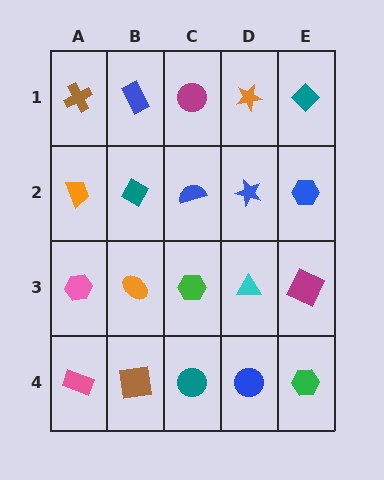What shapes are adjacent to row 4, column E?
A magenta square (row 3, column E), a blue circle (row 4, column D).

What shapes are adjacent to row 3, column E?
A blue hexagon (row 2, column E), a green hexagon (row 4, column E), a cyan triangle (row 3, column D).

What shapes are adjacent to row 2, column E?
A teal diamond (row 1, column E), a magenta square (row 3, column E), a blue star (row 2, column D).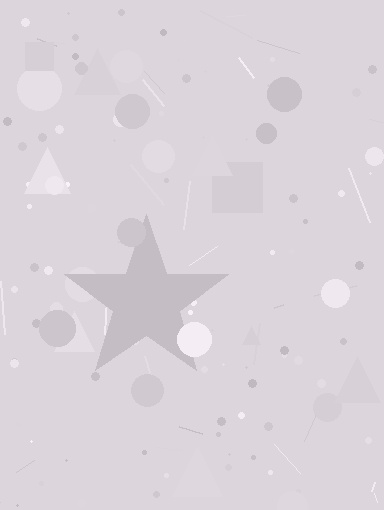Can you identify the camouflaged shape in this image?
The camouflaged shape is a star.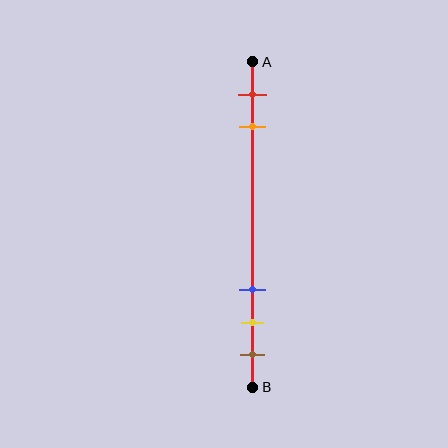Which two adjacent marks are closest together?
The yellow and brown marks are the closest adjacent pair.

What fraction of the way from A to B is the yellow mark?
The yellow mark is approximately 80% (0.8) of the way from A to B.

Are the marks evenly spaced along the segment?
No, the marks are not evenly spaced.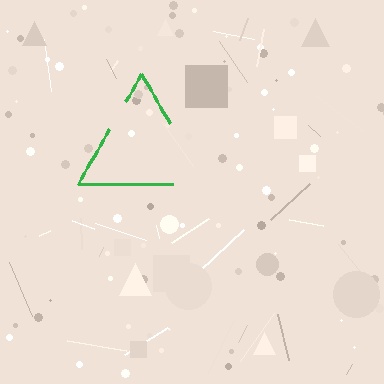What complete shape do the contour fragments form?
The contour fragments form a triangle.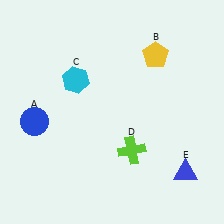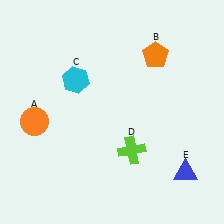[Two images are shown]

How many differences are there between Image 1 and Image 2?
There are 2 differences between the two images.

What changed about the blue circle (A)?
In Image 1, A is blue. In Image 2, it changed to orange.